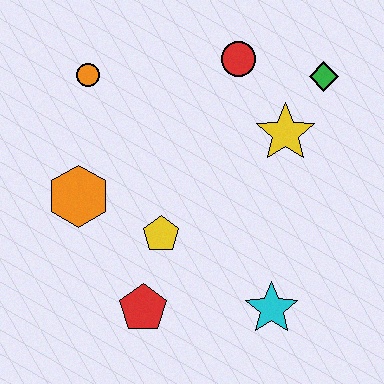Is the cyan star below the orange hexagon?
Yes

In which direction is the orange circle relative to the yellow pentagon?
The orange circle is above the yellow pentagon.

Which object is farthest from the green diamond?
The red pentagon is farthest from the green diamond.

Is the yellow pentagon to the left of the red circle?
Yes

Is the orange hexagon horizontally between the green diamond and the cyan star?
No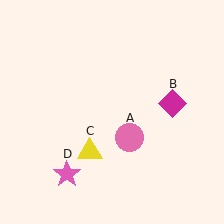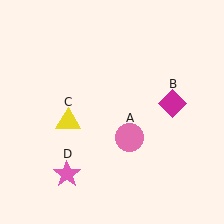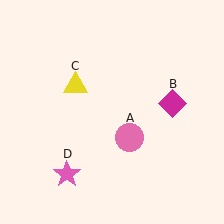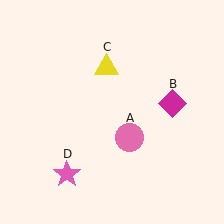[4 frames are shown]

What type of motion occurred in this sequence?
The yellow triangle (object C) rotated clockwise around the center of the scene.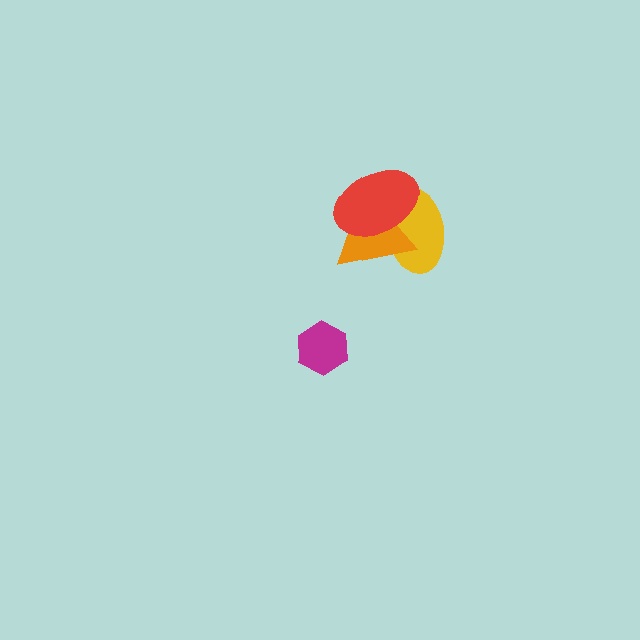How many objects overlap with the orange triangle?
2 objects overlap with the orange triangle.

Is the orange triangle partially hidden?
Yes, it is partially covered by another shape.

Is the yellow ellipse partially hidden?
Yes, it is partially covered by another shape.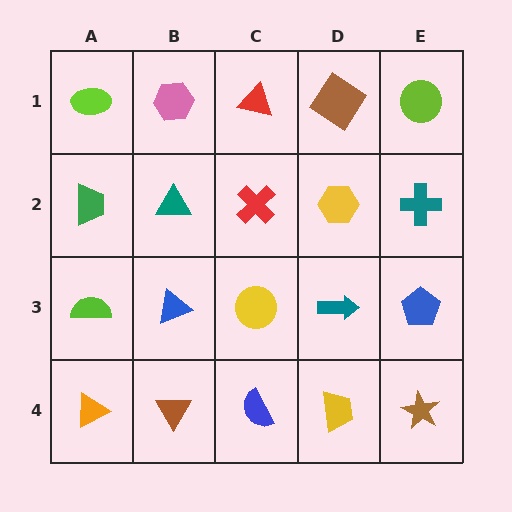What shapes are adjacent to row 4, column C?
A yellow circle (row 3, column C), a brown triangle (row 4, column B), a yellow trapezoid (row 4, column D).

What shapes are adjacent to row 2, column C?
A red triangle (row 1, column C), a yellow circle (row 3, column C), a teal triangle (row 2, column B), a yellow hexagon (row 2, column D).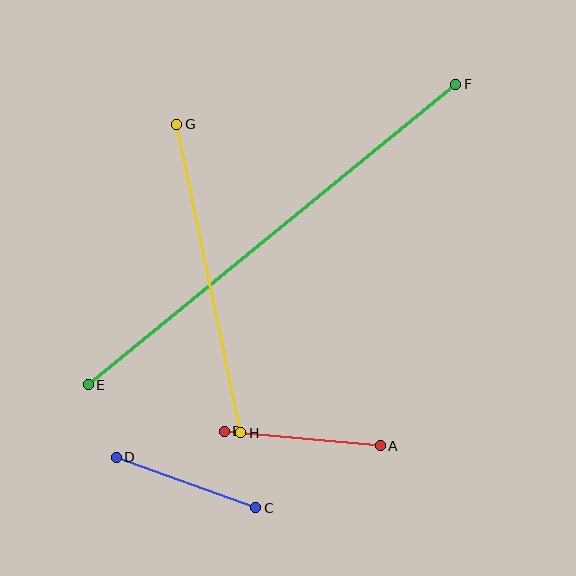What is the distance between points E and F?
The distance is approximately 475 pixels.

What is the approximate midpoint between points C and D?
The midpoint is at approximately (186, 483) pixels.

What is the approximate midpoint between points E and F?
The midpoint is at approximately (272, 235) pixels.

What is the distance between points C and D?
The distance is approximately 148 pixels.